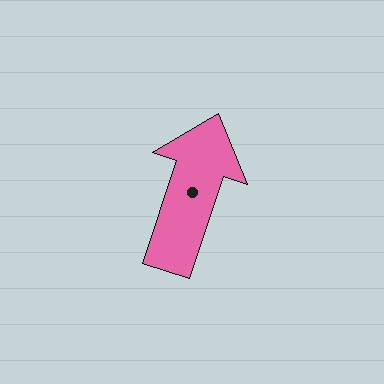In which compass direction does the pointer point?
North.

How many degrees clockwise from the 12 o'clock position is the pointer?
Approximately 18 degrees.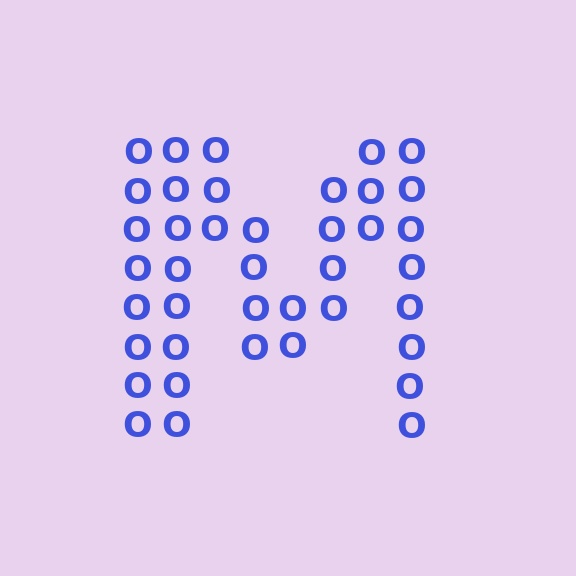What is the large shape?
The large shape is the letter M.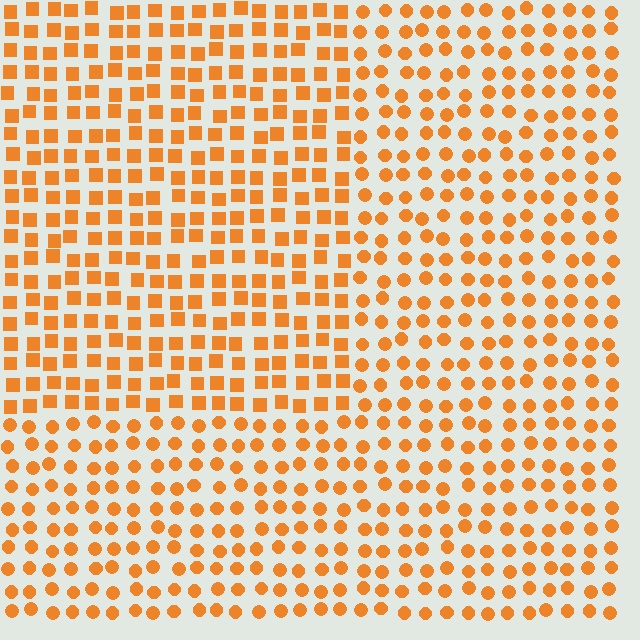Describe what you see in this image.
The image is filled with small orange elements arranged in a uniform grid. A rectangle-shaped region contains squares, while the surrounding area contains circles. The boundary is defined purely by the change in element shape.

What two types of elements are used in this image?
The image uses squares inside the rectangle region and circles outside it.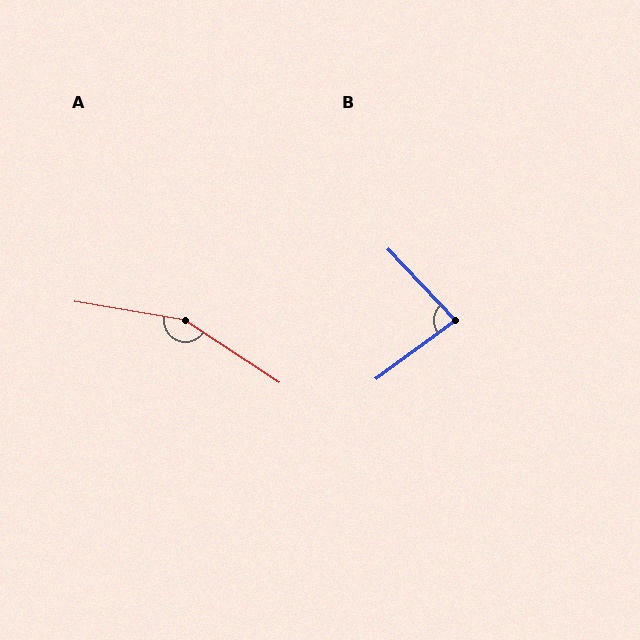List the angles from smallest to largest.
B (83°), A (156°).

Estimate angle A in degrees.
Approximately 156 degrees.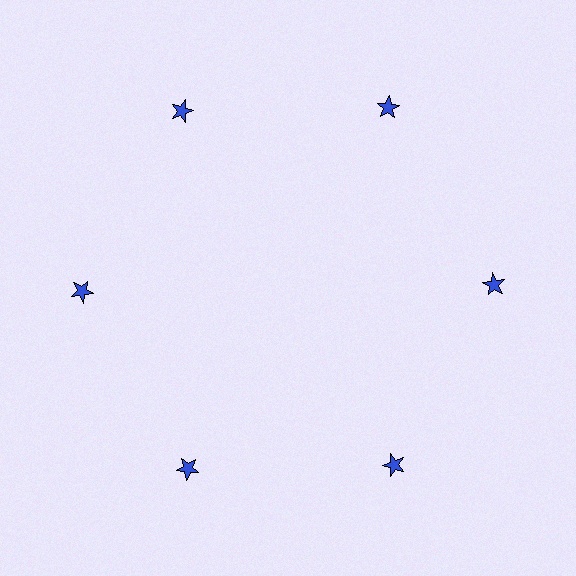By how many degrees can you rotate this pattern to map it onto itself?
The pattern maps onto itself every 60 degrees of rotation.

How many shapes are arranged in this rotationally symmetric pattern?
There are 6 shapes, arranged in 6 groups of 1.